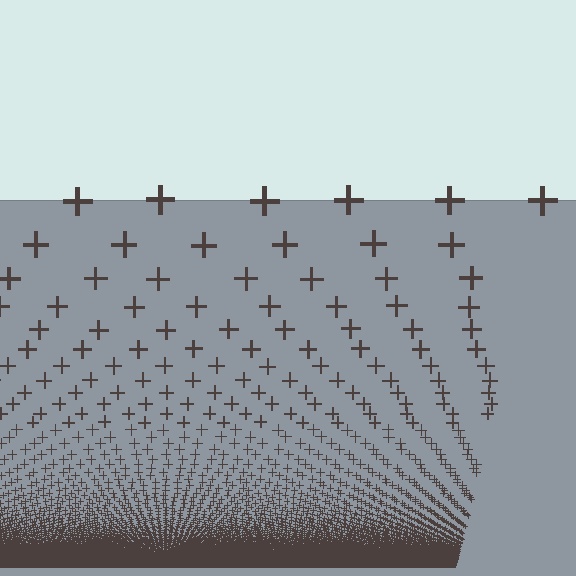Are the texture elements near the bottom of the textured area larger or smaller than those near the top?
Smaller. The gradient is inverted — elements near the bottom are smaller and denser.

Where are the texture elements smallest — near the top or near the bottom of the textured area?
Near the bottom.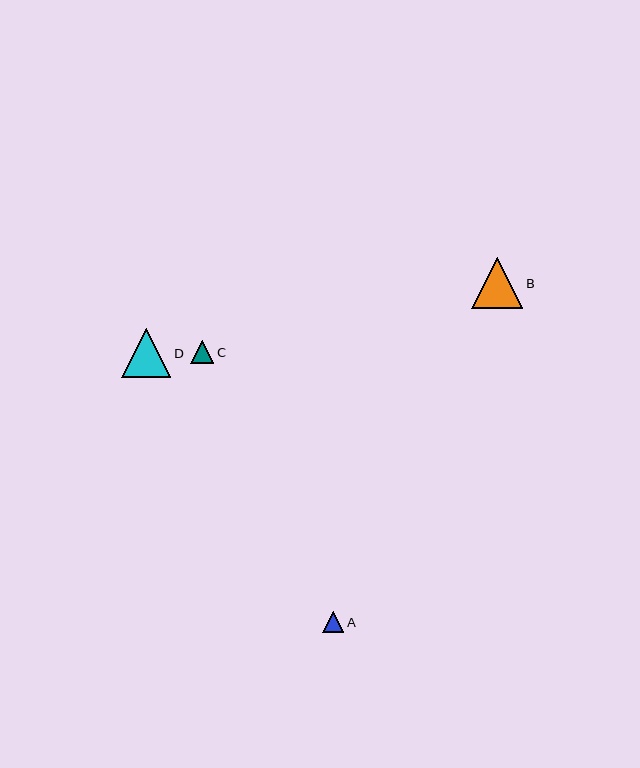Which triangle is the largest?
Triangle B is the largest with a size of approximately 51 pixels.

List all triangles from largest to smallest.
From largest to smallest: B, D, C, A.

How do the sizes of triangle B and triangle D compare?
Triangle B and triangle D are approximately the same size.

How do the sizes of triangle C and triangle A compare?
Triangle C and triangle A are approximately the same size.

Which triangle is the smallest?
Triangle A is the smallest with a size of approximately 21 pixels.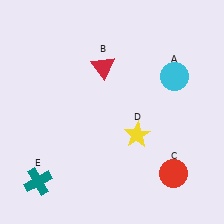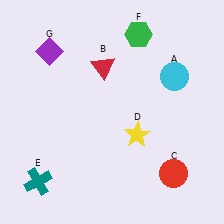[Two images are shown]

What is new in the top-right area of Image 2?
A green hexagon (F) was added in the top-right area of Image 2.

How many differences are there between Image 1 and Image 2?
There are 2 differences between the two images.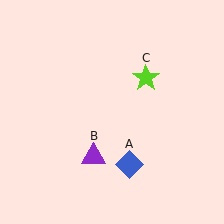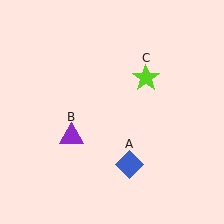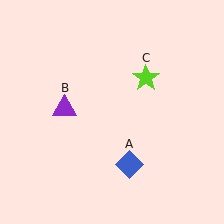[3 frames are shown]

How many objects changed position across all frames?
1 object changed position: purple triangle (object B).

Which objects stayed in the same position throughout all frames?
Blue diamond (object A) and lime star (object C) remained stationary.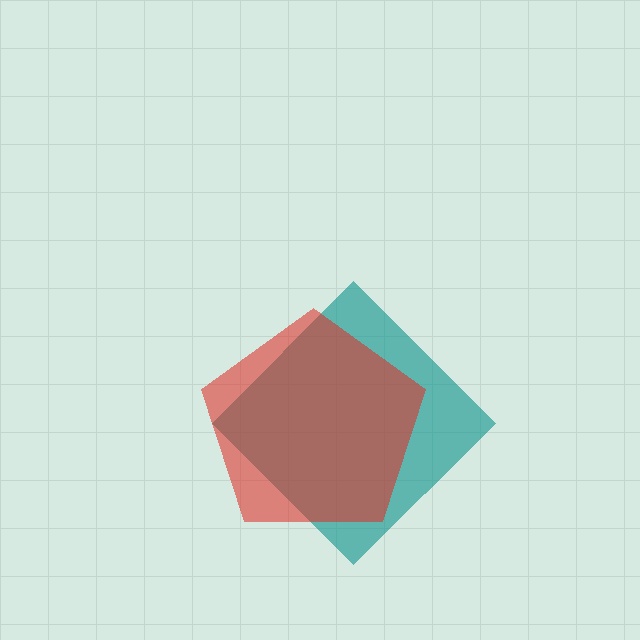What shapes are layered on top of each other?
The layered shapes are: a teal diamond, a red pentagon.